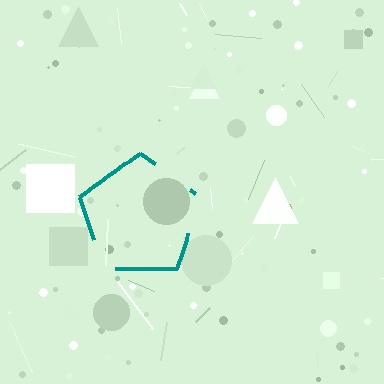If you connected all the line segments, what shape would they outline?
They would outline a pentagon.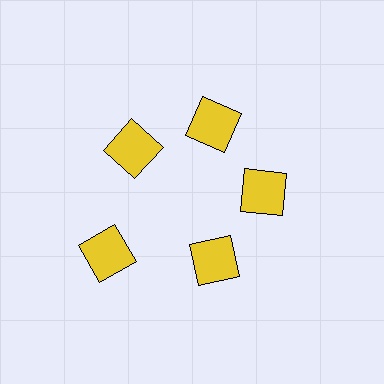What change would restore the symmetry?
The symmetry would be restored by moving it inward, back onto the ring so that all 5 squares sit at equal angles and equal distance from the center.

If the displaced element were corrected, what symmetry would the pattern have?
It would have 5-fold rotational symmetry — the pattern would map onto itself every 72 degrees.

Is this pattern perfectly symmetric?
No. The 5 yellow squares are arranged in a ring, but one element near the 8 o'clock position is pushed outward from the center, breaking the 5-fold rotational symmetry.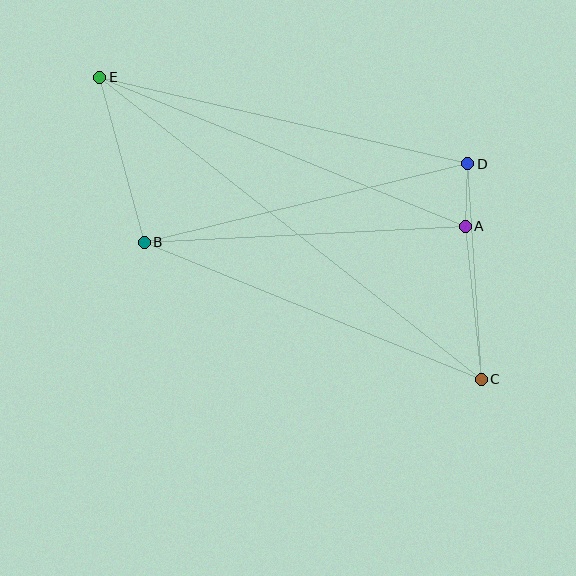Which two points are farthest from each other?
Points C and E are farthest from each other.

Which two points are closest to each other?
Points A and D are closest to each other.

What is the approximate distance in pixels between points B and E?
The distance between B and E is approximately 171 pixels.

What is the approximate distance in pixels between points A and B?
The distance between A and B is approximately 321 pixels.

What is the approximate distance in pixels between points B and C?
The distance between B and C is approximately 364 pixels.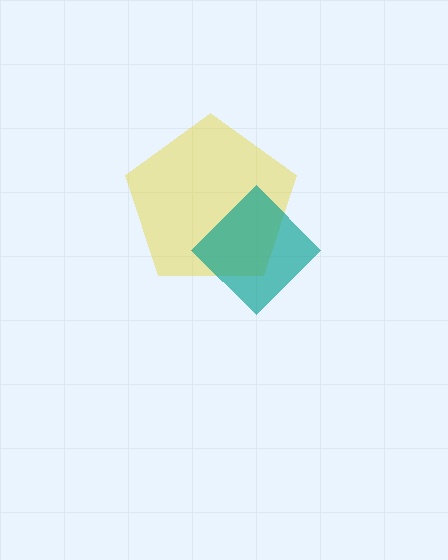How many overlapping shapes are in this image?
There are 2 overlapping shapes in the image.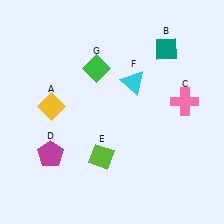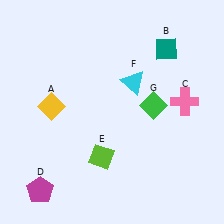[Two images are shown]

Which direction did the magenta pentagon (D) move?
The magenta pentagon (D) moved down.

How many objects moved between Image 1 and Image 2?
2 objects moved between the two images.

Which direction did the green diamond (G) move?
The green diamond (G) moved right.